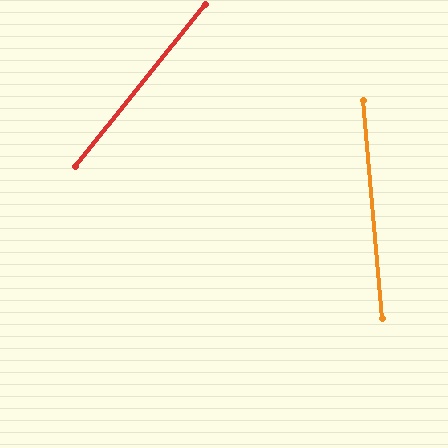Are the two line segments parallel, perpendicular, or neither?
Neither parallel nor perpendicular — they differ by about 44°.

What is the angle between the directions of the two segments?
Approximately 44 degrees.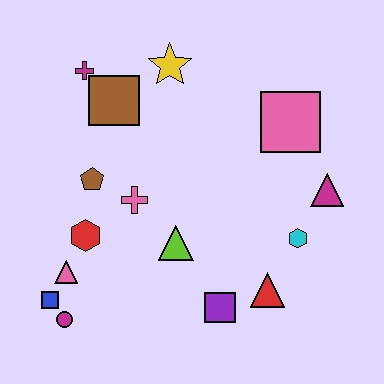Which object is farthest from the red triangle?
The magenta cross is farthest from the red triangle.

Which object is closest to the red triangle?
The purple square is closest to the red triangle.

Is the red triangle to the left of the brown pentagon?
No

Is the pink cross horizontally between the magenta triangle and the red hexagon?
Yes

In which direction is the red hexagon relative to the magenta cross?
The red hexagon is below the magenta cross.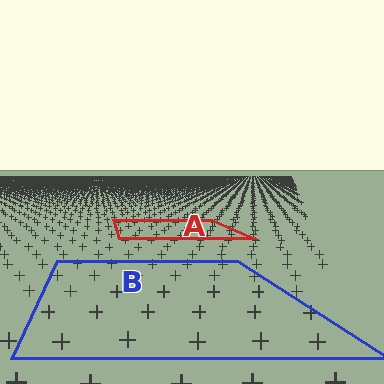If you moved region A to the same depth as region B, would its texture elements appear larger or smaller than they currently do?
They would appear larger. At a closer depth, the same texture elements are projected at a bigger on-screen size.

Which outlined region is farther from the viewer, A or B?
Region A is farther from the viewer — the texture elements inside it appear smaller and more densely packed.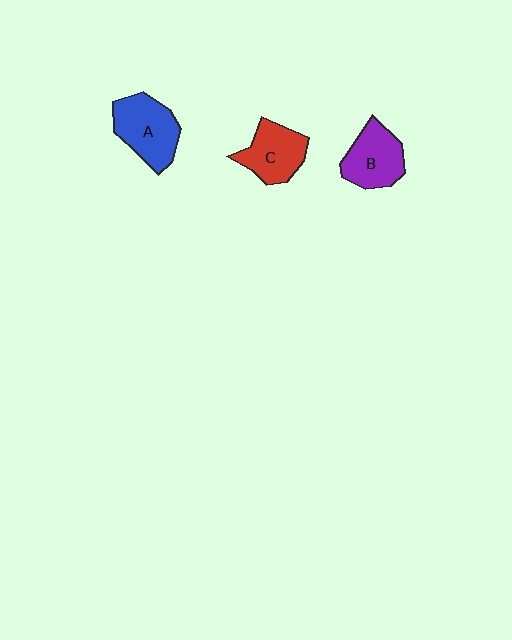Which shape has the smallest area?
Shape C (red).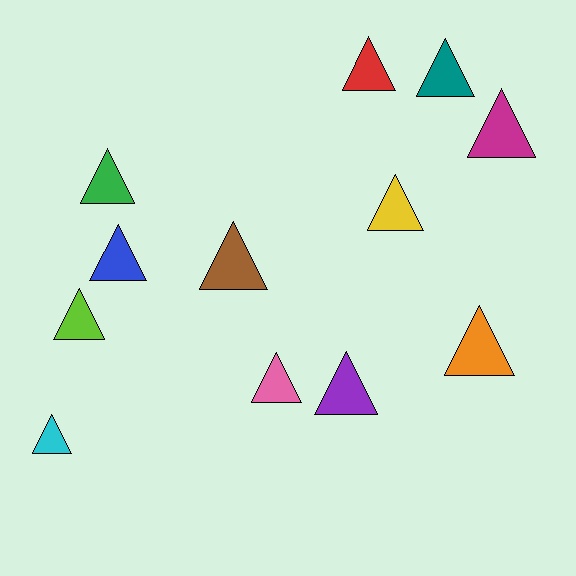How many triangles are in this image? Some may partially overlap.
There are 12 triangles.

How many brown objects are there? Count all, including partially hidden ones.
There is 1 brown object.